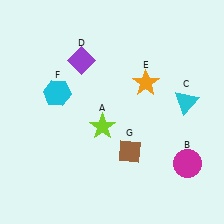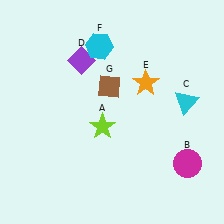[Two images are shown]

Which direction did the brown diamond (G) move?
The brown diamond (G) moved up.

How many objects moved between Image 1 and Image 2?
2 objects moved between the two images.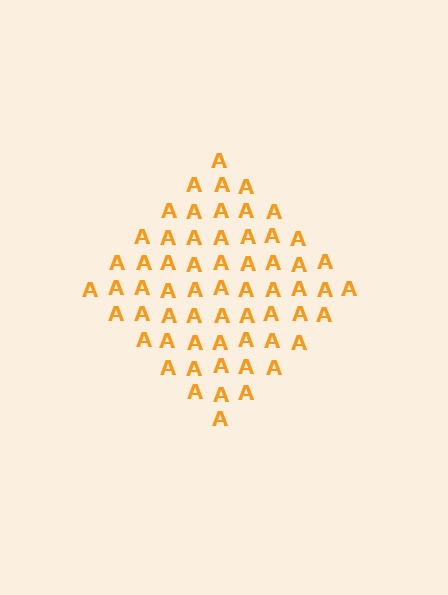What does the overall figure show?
The overall figure shows a diamond.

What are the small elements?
The small elements are letter A's.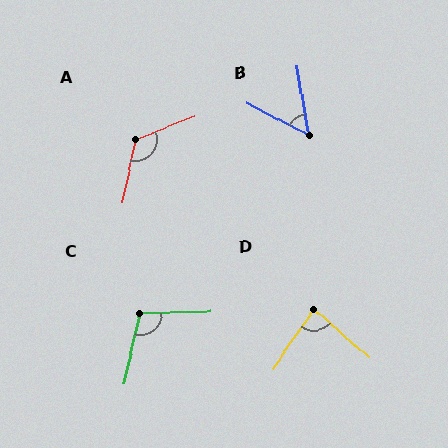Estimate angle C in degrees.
Approximately 105 degrees.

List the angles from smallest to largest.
B (53°), D (83°), C (105°), A (124°).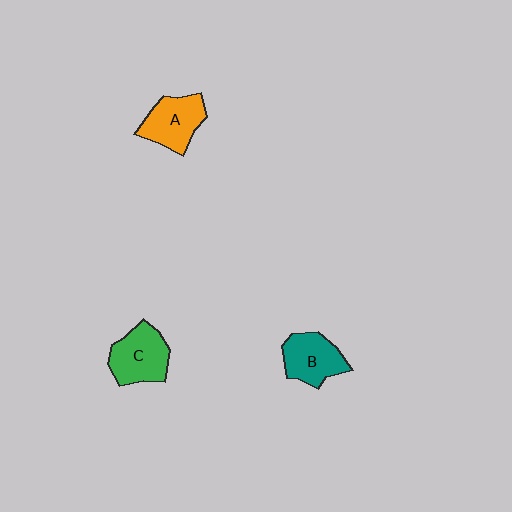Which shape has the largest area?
Shape C (green).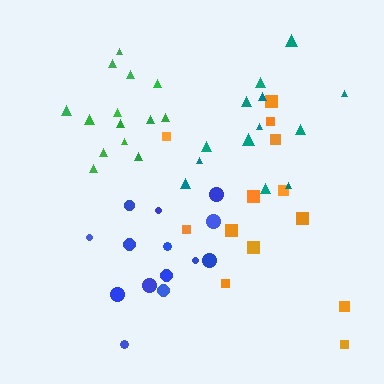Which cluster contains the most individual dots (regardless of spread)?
Green (14).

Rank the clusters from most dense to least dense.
green, teal, blue, orange.